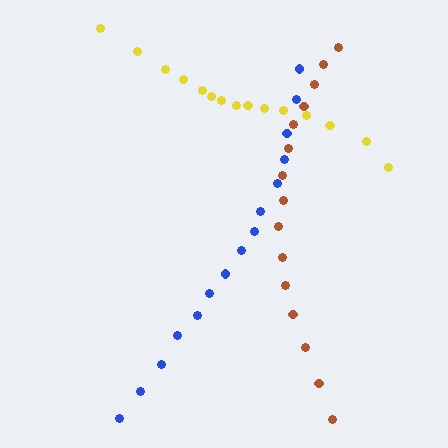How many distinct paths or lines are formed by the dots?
There are 3 distinct paths.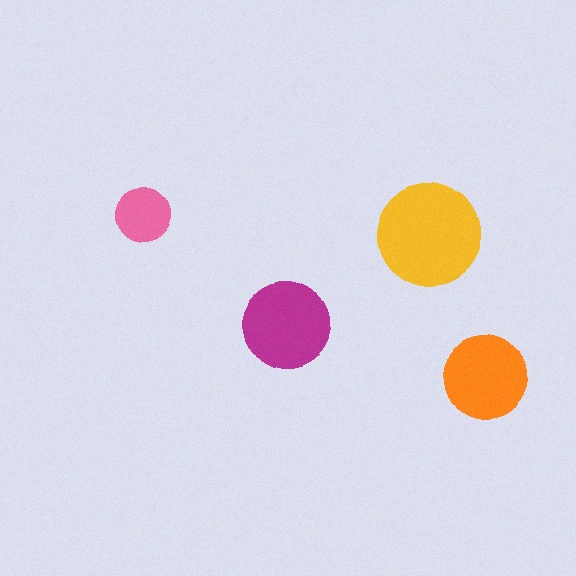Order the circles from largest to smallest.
the yellow one, the magenta one, the orange one, the pink one.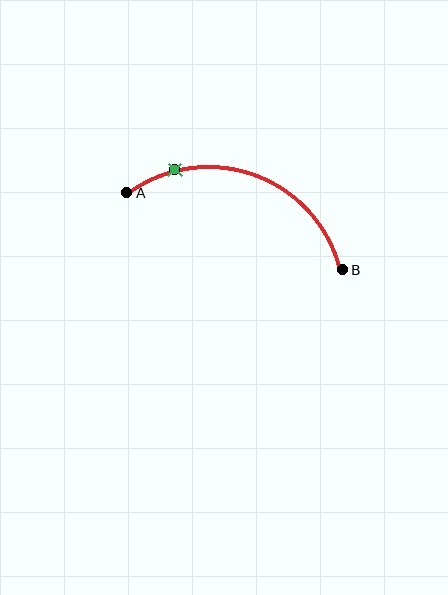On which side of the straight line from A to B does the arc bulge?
The arc bulges above the straight line connecting A and B.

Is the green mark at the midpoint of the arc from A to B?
No. The green mark lies on the arc but is closer to endpoint A. The arc midpoint would be at the point on the curve equidistant along the arc from both A and B.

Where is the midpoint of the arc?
The arc midpoint is the point on the curve farthest from the straight line joining A and B. It sits above that line.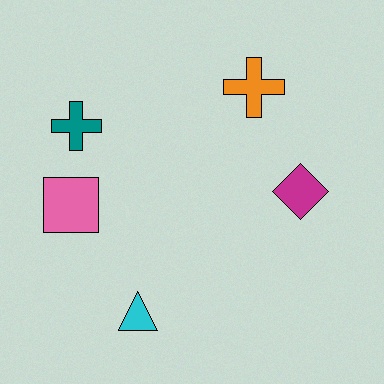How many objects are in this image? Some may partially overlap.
There are 5 objects.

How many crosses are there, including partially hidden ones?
There are 2 crosses.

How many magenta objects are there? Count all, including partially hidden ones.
There is 1 magenta object.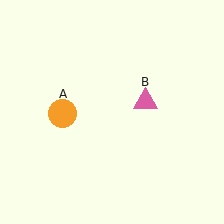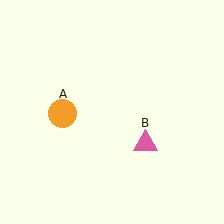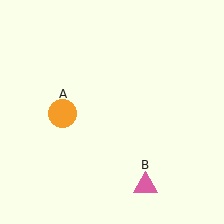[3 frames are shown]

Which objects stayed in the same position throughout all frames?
Orange circle (object A) remained stationary.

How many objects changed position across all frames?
1 object changed position: pink triangle (object B).